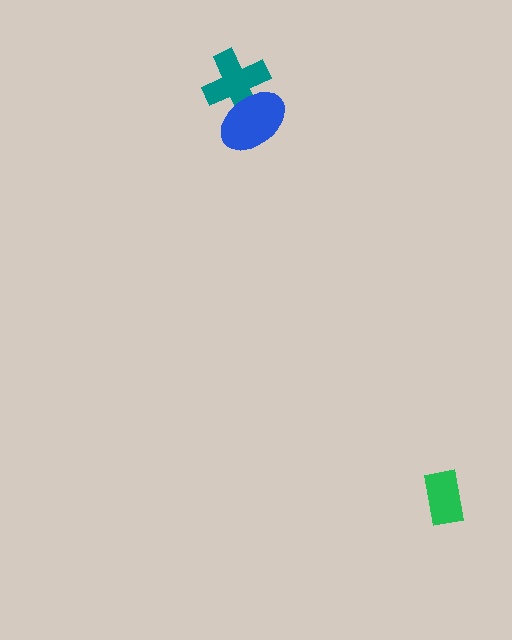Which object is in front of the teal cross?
The blue ellipse is in front of the teal cross.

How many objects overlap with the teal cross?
1 object overlaps with the teal cross.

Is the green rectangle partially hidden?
No, no other shape covers it.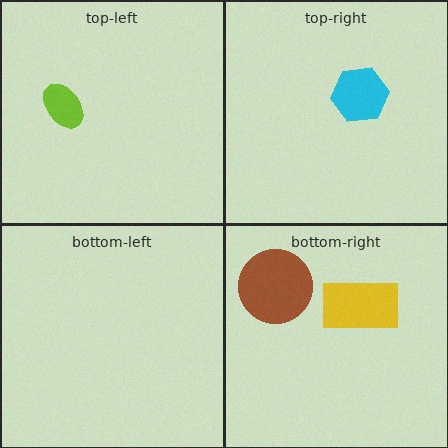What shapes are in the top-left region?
The lime ellipse.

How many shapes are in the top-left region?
1.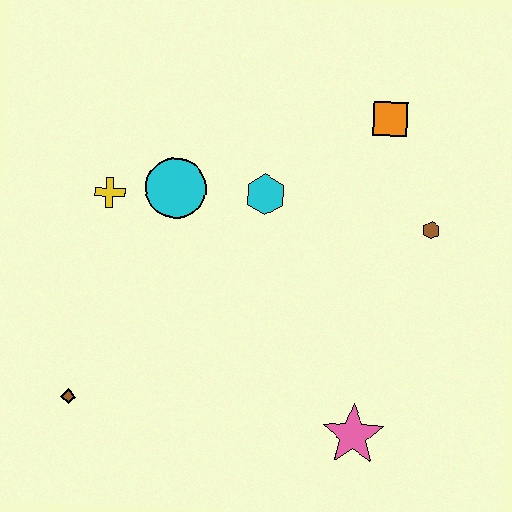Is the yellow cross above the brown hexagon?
Yes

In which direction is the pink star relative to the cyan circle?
The pink star is below the cyan circle.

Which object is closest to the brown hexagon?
The orange square is closest to the brown hexagon.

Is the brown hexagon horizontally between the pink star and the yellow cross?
No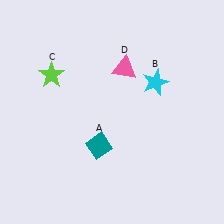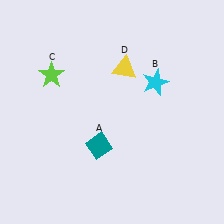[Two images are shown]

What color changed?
The triangle (D) changed from pink in Image 1 to yellow in Image 2.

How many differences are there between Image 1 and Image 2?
There is 1 difference between the two images.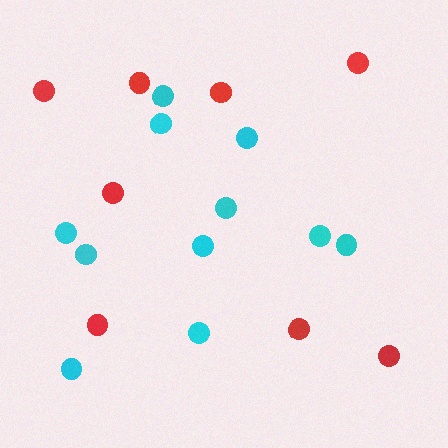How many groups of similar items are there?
There are 2 groups: one group of cyan circles (11) and one group of red circles (8).